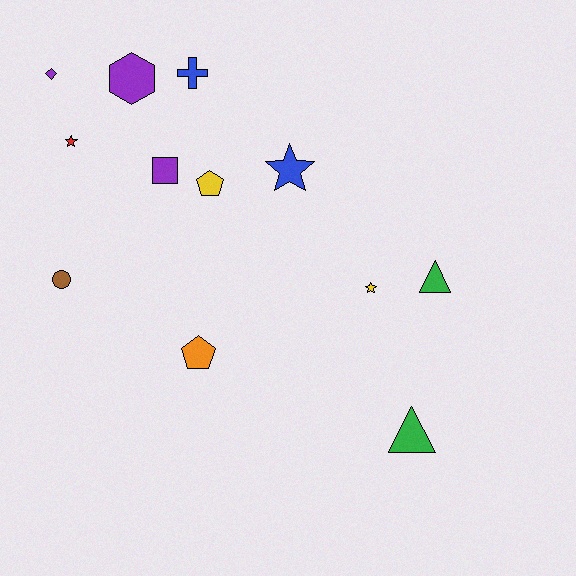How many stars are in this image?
There are 3 stars.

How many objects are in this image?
There are 12 objects.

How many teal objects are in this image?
There are no teal objects.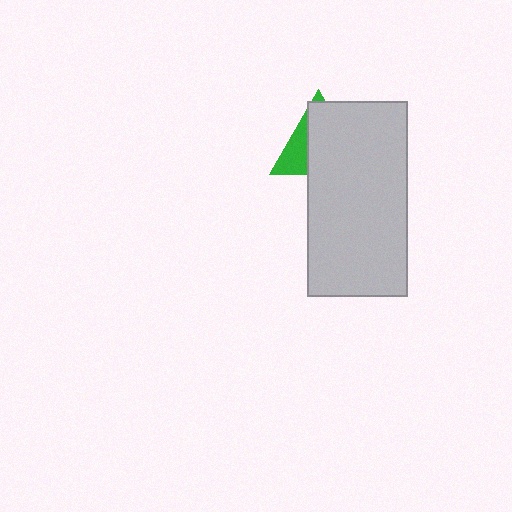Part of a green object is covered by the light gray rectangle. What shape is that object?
It is a triangle.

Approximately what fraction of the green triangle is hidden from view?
Roughly 67% of the green triangle is hidden behind the light gray rectangle.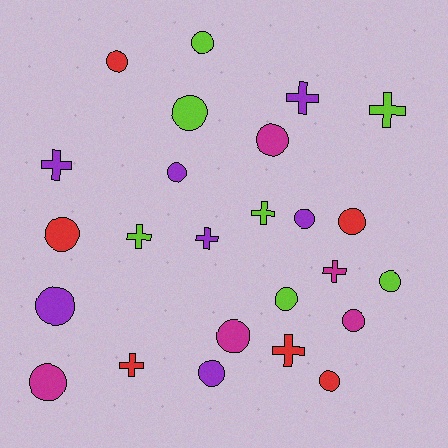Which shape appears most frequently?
Circle, with 16 objects.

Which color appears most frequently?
Purple, with 7 objects.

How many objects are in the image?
There are 25 objects.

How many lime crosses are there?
There are 3 lime crosses.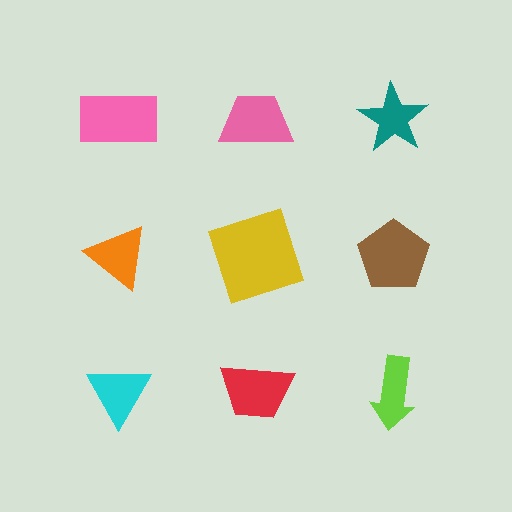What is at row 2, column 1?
An orange triangle.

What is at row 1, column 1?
A pink rectangle.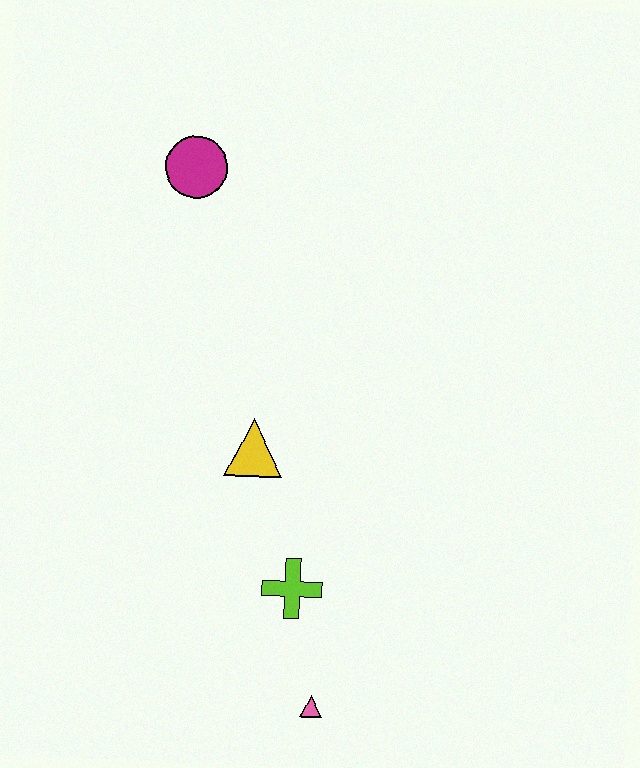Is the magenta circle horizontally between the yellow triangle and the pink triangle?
No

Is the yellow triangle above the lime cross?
Yes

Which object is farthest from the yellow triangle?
The magenta circle is farthest from the yellow triangle.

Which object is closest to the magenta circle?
The yellow triangle is closest to the magenta circle.